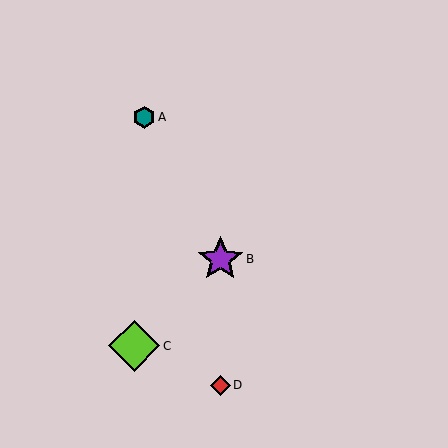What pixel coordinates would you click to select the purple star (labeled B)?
Click at (220, 259) to select the purple star B.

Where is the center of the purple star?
The center of the purple star is at (220, 259).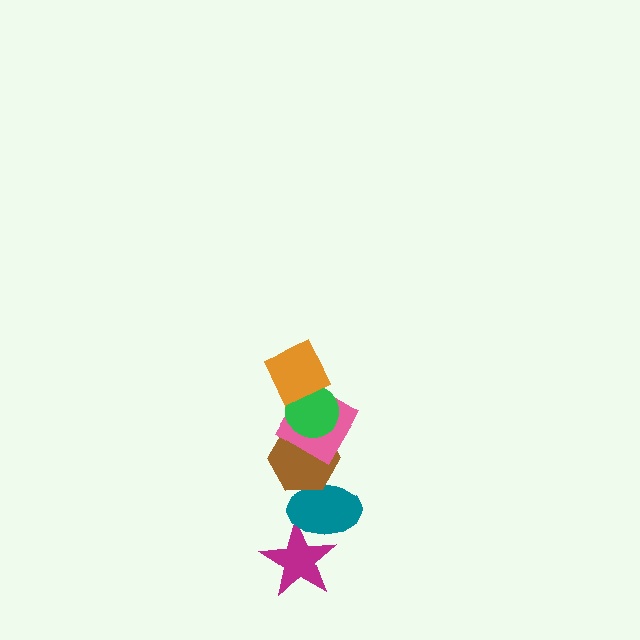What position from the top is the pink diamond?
The pink diamond is 3rd from the top.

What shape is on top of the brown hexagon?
The pink diamond is on top of the brown hexagon.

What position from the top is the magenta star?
The magenta star is 6th from the top.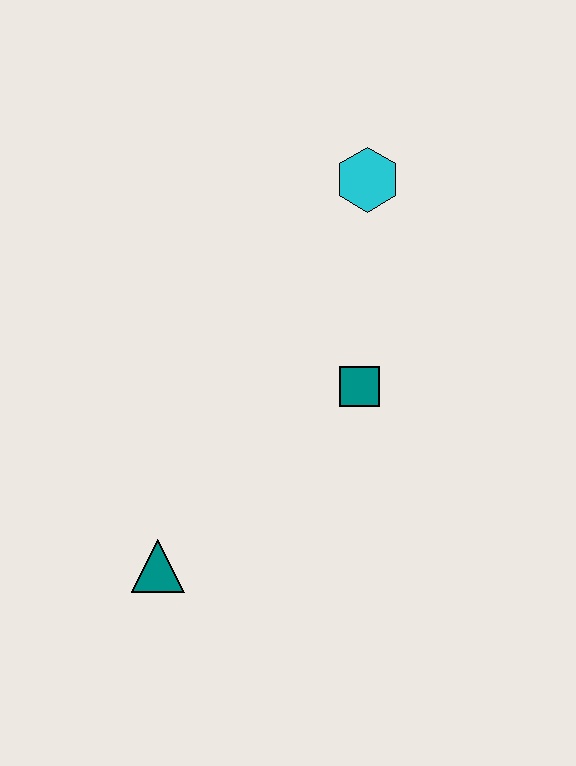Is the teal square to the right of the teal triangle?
Yes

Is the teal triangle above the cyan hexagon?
No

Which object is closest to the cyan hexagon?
The teal square is closest to the cyan hexagon.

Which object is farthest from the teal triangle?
The cyan hexagon is farthest from the teal triangle.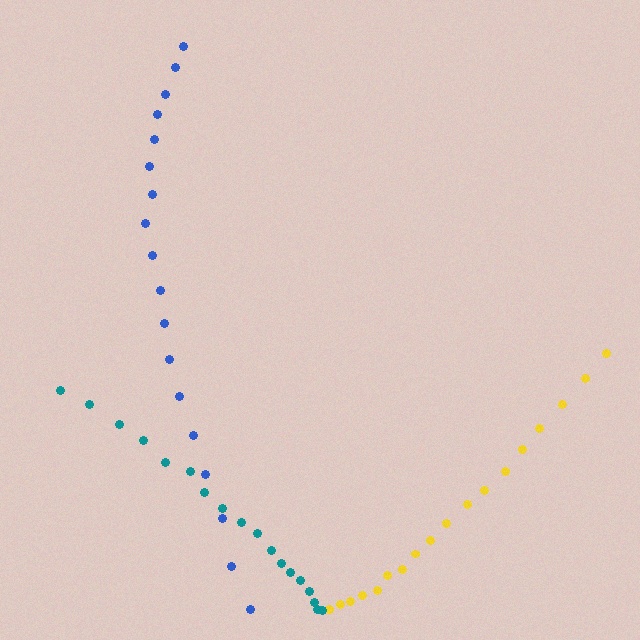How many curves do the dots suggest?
There are 3 distinct paths.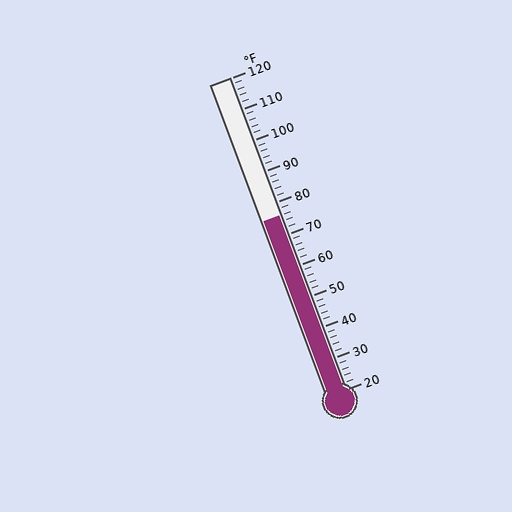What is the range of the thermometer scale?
The thermometer scale ranges from 20°F to 120°F.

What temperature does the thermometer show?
The thermometer shows approximately 76°F.